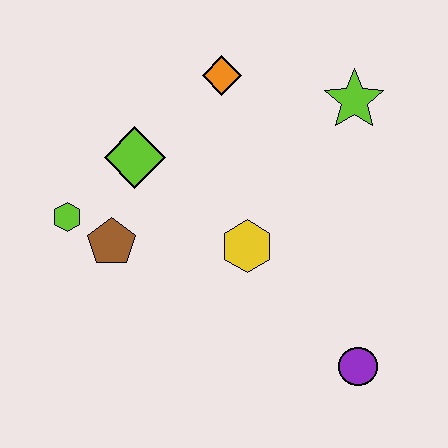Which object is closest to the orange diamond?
The lime diamond is closest to the orange diamond.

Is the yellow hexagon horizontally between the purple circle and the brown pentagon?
Yes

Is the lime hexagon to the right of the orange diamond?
No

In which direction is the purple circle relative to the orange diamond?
The purple circle is below the orange diamond.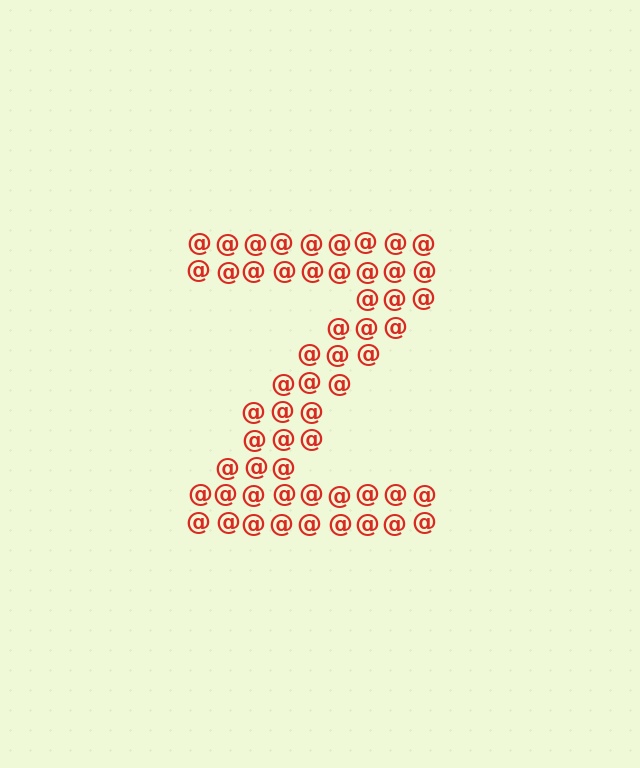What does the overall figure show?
The overall figure shows the letter Z.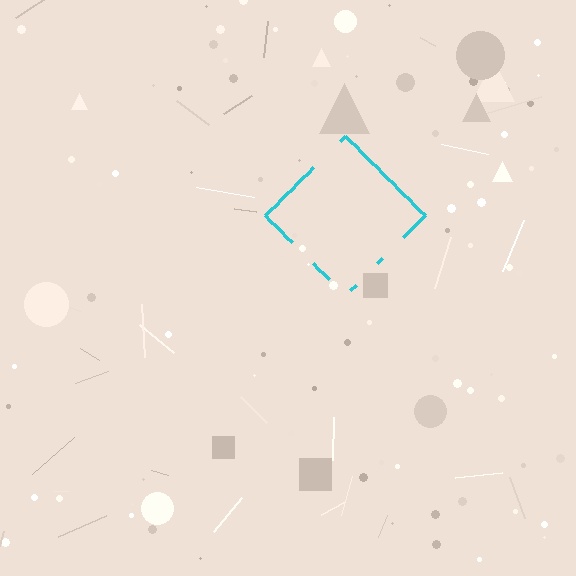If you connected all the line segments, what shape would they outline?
They would outline a diamond.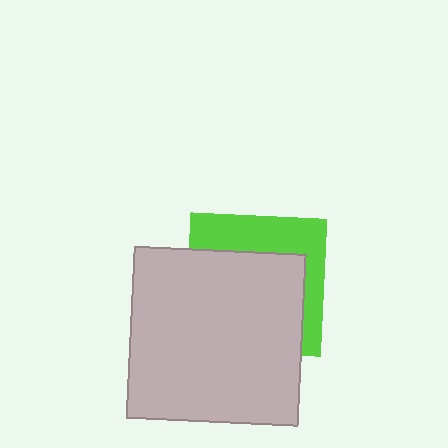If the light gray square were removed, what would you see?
You would see the complete lime square.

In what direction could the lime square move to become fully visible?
The lime square could move up. That would shift it out from behind the light gray square entirely.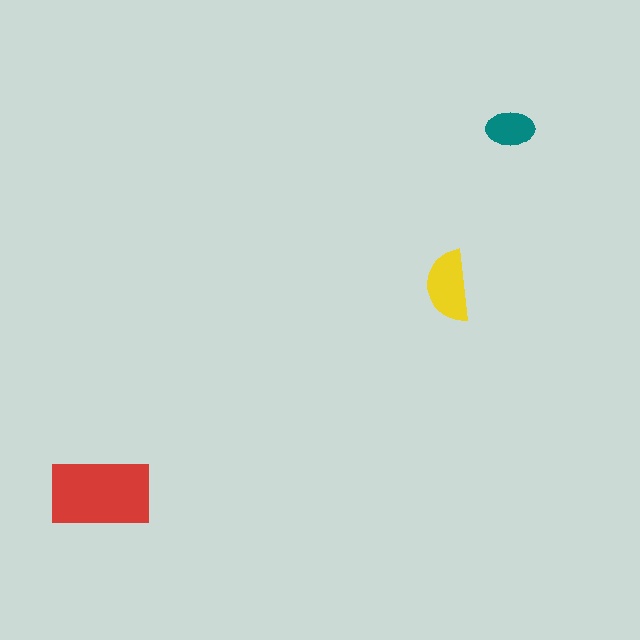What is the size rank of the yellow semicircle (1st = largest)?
2nd.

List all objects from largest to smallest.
The red rectangle, the yellow semicircle, the teal ellipse.